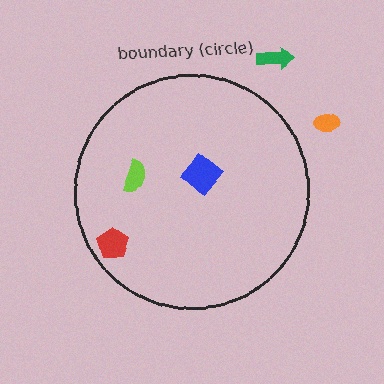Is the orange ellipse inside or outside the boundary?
Outside.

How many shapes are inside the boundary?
3 inside, 2 outside.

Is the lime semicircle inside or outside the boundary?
Inside.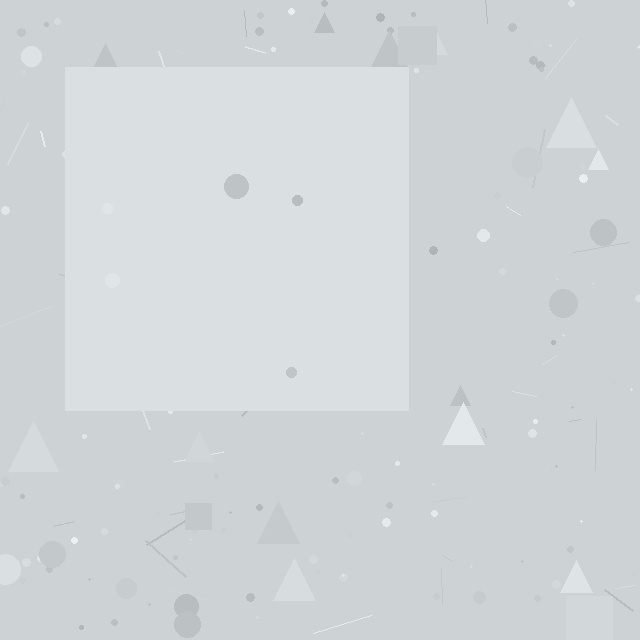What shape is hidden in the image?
A square is hidden in the image.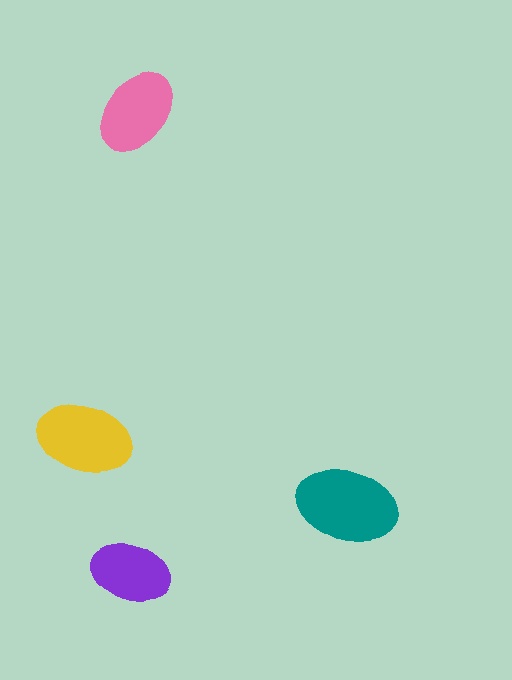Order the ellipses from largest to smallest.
the teal one, the yellow one, the pink one, the purple one.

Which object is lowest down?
The purple ellipse is bottommost.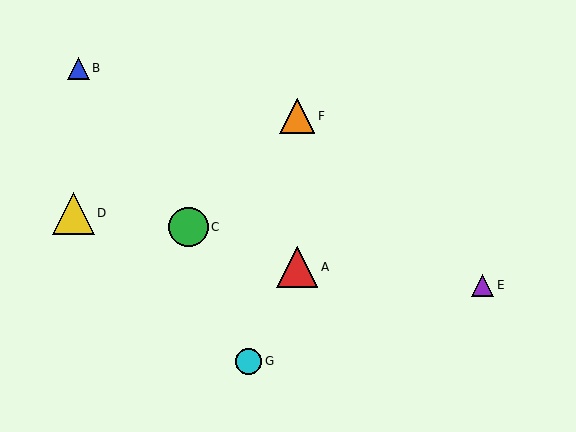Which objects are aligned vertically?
Objects A, F are aligned vertically.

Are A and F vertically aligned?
Yes, both are at x≈297.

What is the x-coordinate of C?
Object C is at x≈188.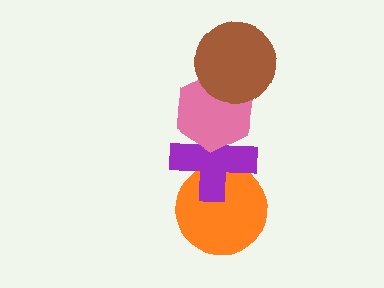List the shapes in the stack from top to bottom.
From top to bottom: the brown circle, the pink hexagon, the purple cross, the orange circle.